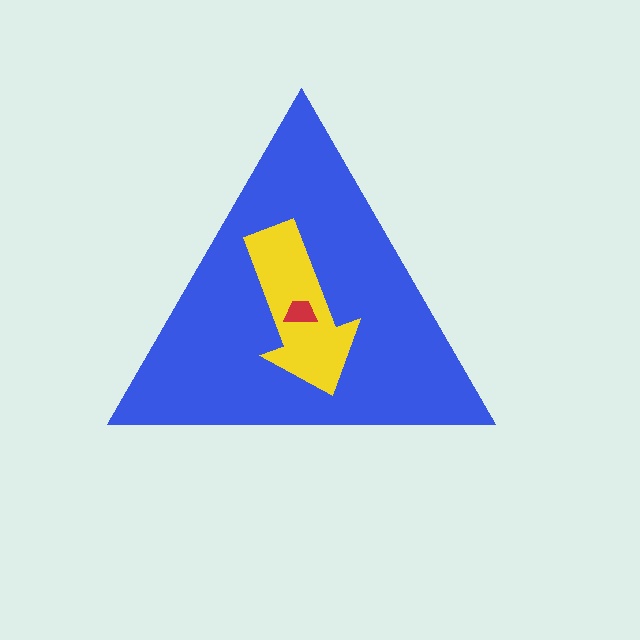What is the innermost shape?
The red trapezoid.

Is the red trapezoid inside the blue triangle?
Yes.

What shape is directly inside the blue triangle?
The yellow arrow.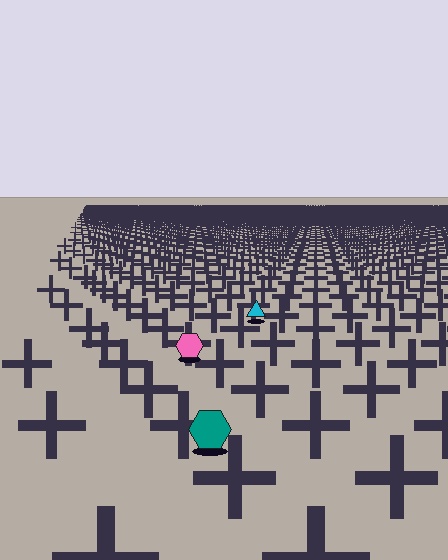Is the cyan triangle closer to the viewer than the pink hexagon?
No. The pink hexagon is closer — you can tell from the texture gradient: the ground texture is coarser near it.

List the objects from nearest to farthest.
From nearest to farthest: the teal hexagon, the pink hexagon, the cyan triangle.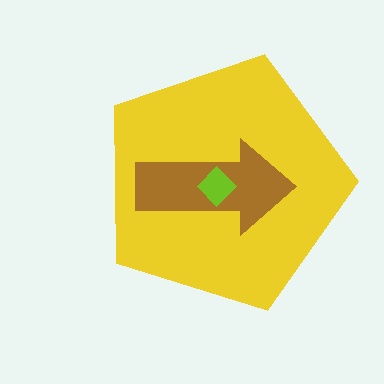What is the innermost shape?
The lime diamond.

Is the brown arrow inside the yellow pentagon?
Yes.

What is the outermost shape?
The yellow pentagon.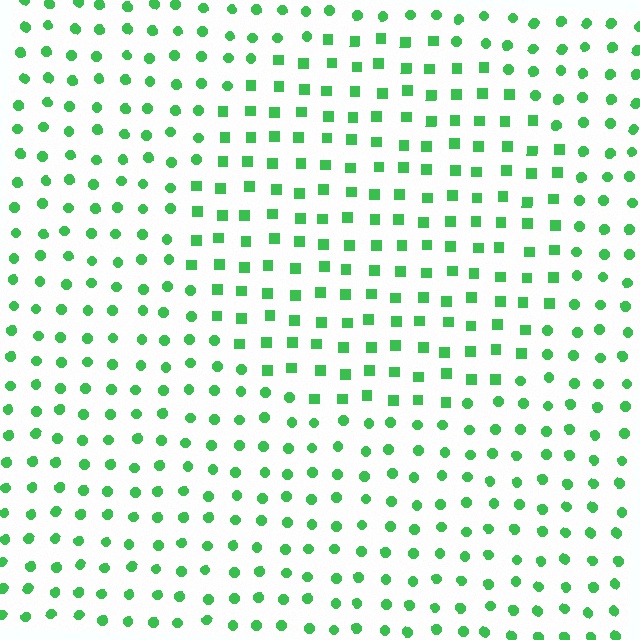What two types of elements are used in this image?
The image uses squares inside the circle region and circles outside it.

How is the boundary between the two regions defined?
The boundary is defined by a change in element shape: squares inside vs. circles outside. All elements share the same color and spacing.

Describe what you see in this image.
The image is filled with small green elements arranged in a uniform grid. A circle-shaped region contains squares, while the surrounding area contains circles. The boundary is defined purely by the change in element shape.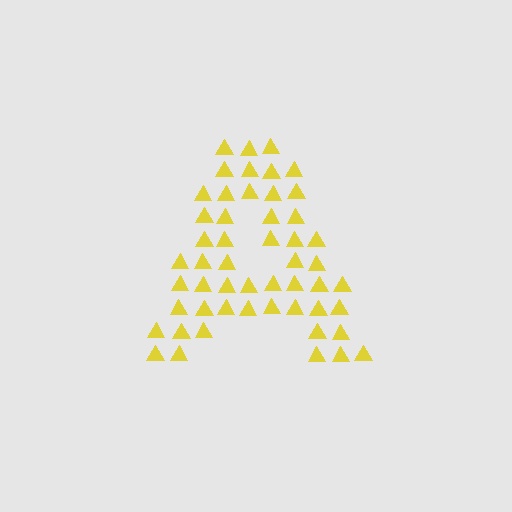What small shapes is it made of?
It is made of small triangles.